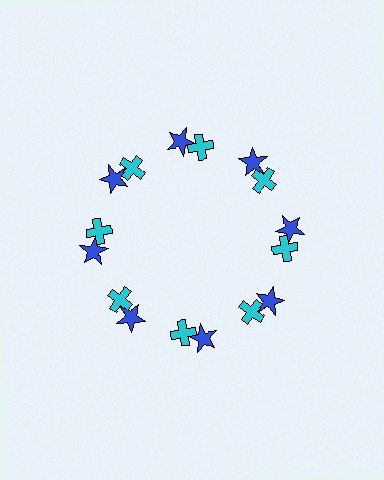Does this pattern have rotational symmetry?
Yes, this pattern has 8-fold rotational symmetry. It looks the same after rotating 45 degrees around the center.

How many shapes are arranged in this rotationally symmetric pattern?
There are 16 shapes, arranged in 8 groups of 2.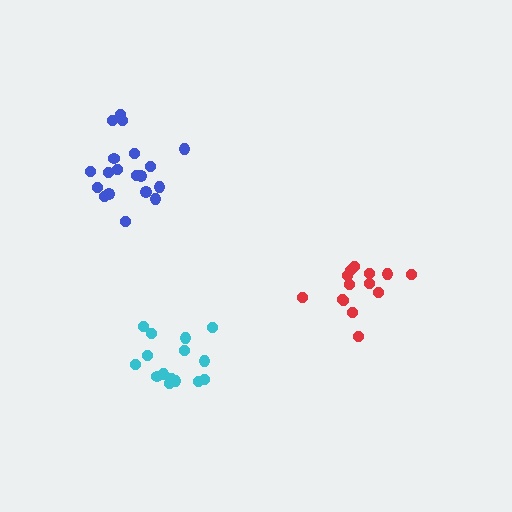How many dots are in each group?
Group 1: 15 dots, Group 2: 14 dots, Group 3: 19 dots (48 total).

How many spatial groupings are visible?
There are 3 spatial groupings.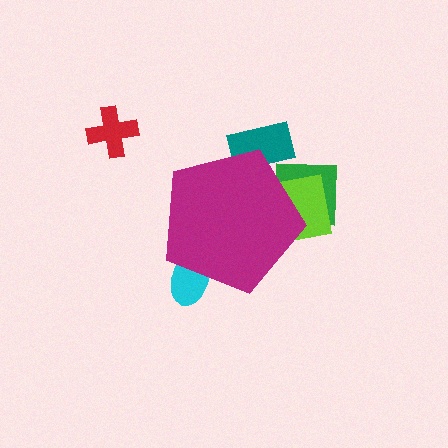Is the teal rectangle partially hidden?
Yes, the teal rectangle is partially hidden behind the magenta pentagon.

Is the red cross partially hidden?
No, the red cross is fully visible.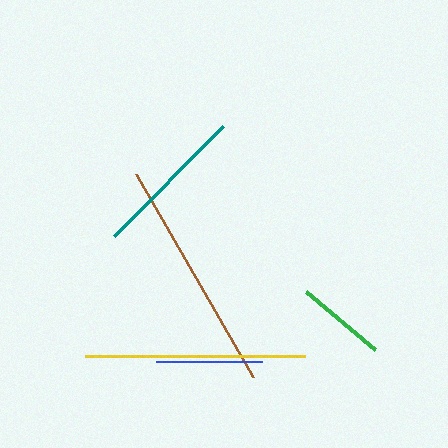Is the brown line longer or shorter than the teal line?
The brown line is longer than the teal line.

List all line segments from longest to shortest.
From longest to shortest: brown, yellow, teal, blue, green.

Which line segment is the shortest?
The green line is the shortest at approximately 89 pixels.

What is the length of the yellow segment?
The yellow segment is approximately 220 pixels long.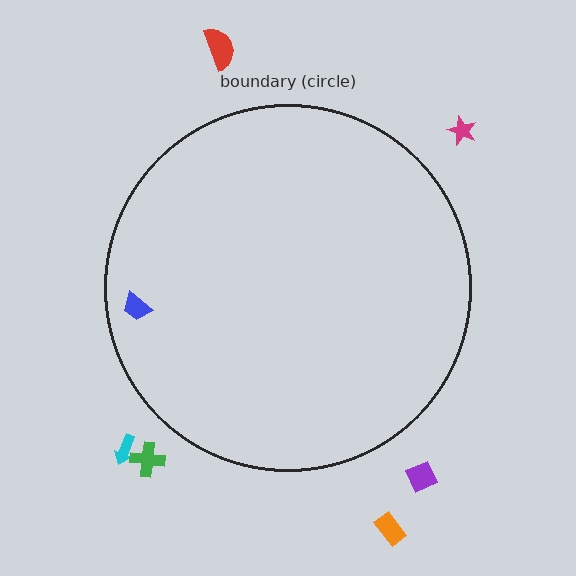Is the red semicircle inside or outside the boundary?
Outside.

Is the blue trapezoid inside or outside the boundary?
Inside.